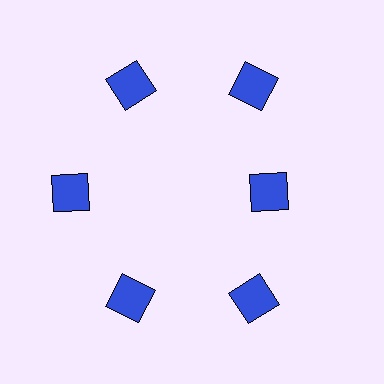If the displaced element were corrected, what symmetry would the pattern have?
It would have 6-fold rotational symmetry — the pattern would map onto itself every 60 degrees.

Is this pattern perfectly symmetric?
No. The 6 blue squares are arranged in a ring, but one element near the 3 o'clock position is pulled inward toward the center, breaking the 6-fold rotational symmetry.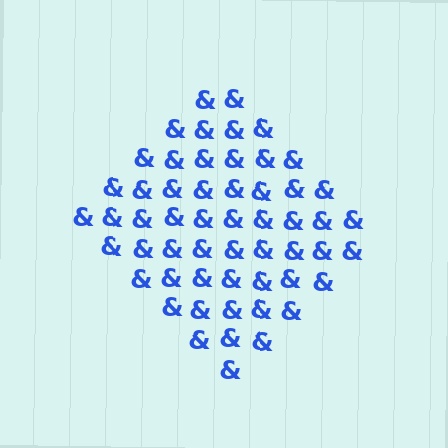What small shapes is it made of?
It is made of small ampersands.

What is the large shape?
The large shape is a diamond.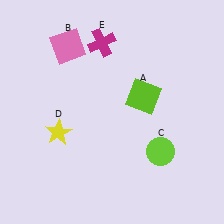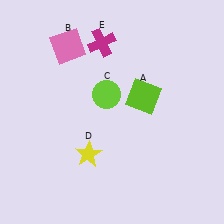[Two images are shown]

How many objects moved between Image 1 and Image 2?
2 objects moved between the two images.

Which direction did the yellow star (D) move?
The yellow star (D) moved right.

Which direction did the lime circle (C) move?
The lime circle (C) moved up.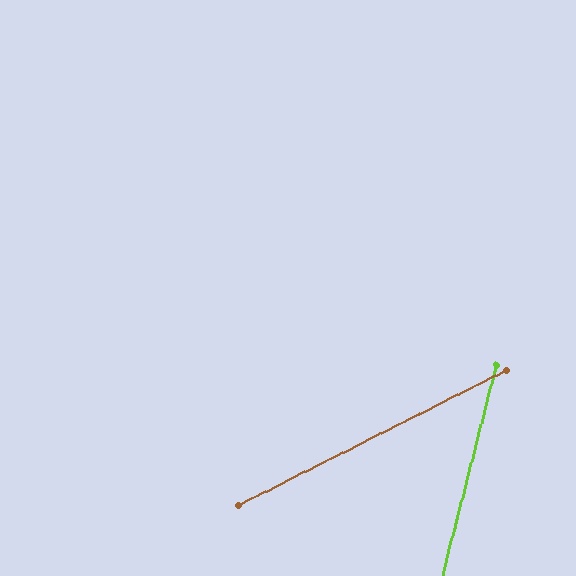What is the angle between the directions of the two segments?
Approximately 49 degrees.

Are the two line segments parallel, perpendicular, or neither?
Neither parallel nor perpendicular — they differ by about 49°.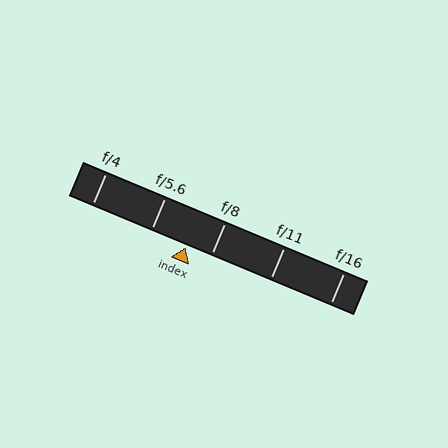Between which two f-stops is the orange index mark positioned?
The index mark is between f/5.6 and f/8.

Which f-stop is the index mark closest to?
The index mark is closest to f/8.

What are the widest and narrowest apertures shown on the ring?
The widest aperture shown is f/4 and the narrowest is f/16.